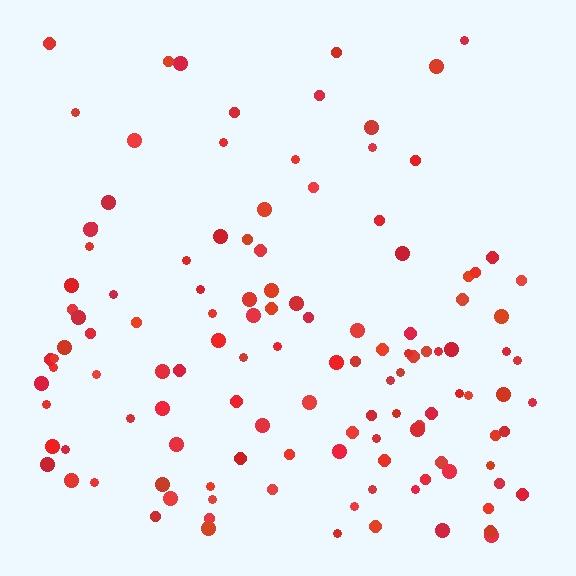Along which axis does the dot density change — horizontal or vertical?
Vertical.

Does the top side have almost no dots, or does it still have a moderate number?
Still a moderate number, just noticeably fewer than the bottom.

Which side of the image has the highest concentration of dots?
The bottom.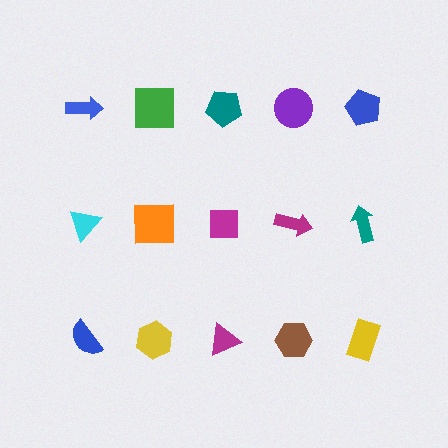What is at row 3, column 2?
A yellow hexagon.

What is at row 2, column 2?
An orange square.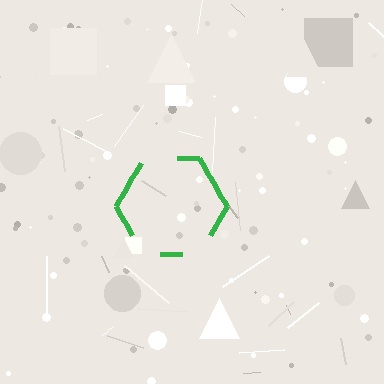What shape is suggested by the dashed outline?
The dashed outline suggests a hexagon.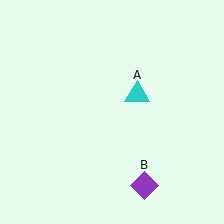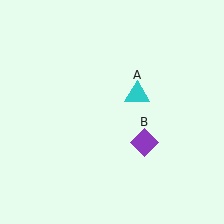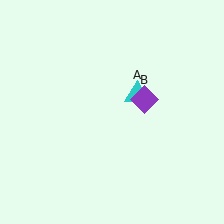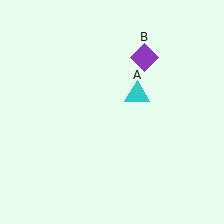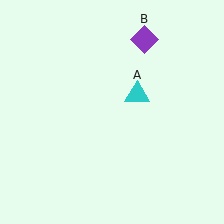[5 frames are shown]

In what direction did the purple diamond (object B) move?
The purple diamond (object B) moved up.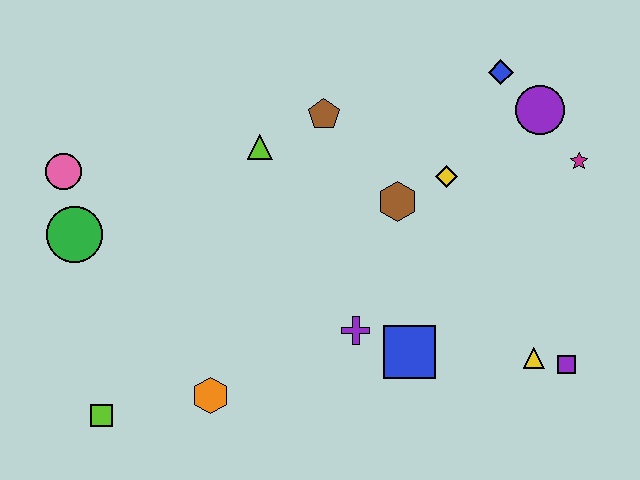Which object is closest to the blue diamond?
The purple circle is closest to the blue diamond.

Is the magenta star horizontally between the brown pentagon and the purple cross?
No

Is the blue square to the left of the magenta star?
Yes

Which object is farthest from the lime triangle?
The purple square is farthest from the lime triangle.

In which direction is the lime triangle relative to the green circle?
The lime triangle is to the right of the green circle.